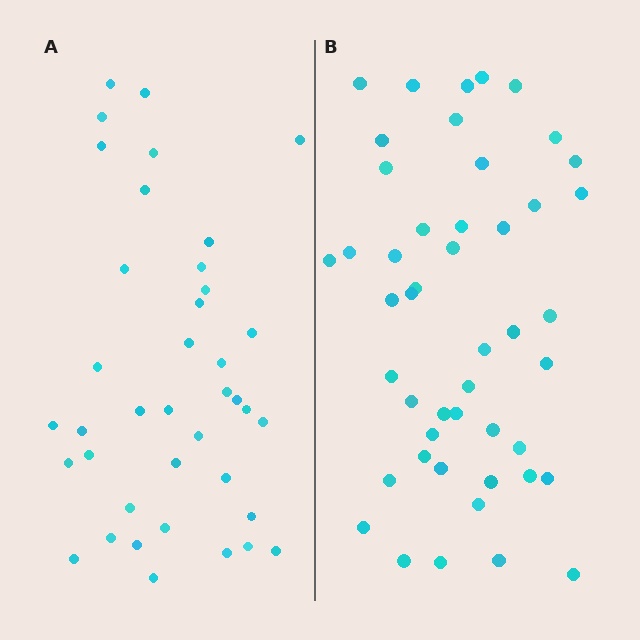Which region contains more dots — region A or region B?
Region B (the right region) has more dots.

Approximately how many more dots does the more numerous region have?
Region B has roughly 8 or so more dots than region A.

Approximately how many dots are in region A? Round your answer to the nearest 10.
About 40 dots. (The exact count is 39, which rounds to 40.)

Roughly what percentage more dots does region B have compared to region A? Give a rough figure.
About 20% more.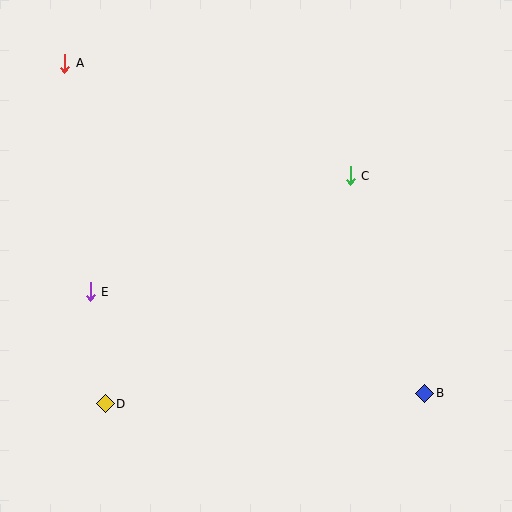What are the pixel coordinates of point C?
Point C is at (350, 176).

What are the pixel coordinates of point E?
Point E is at (90, 292).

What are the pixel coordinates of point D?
Point D is at (105, 404).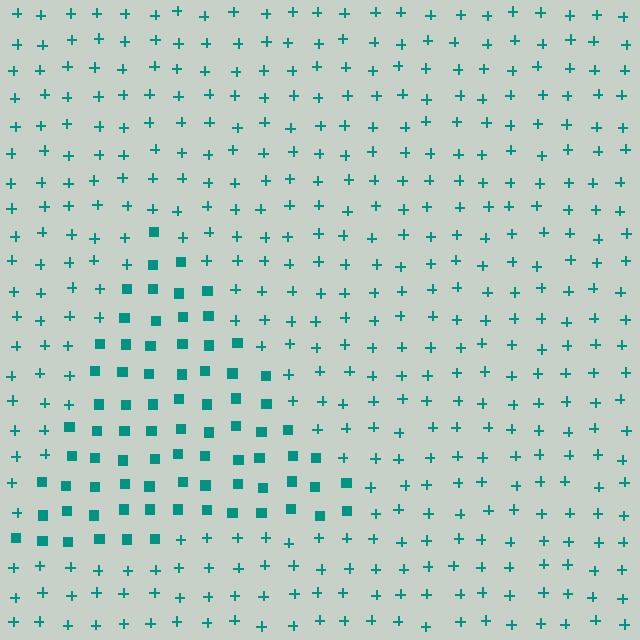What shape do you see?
I see a triangle.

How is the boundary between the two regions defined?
The boundary is defined by a change in element shape: squares inside vs. plus signs outside. All elements share the same color and spacing.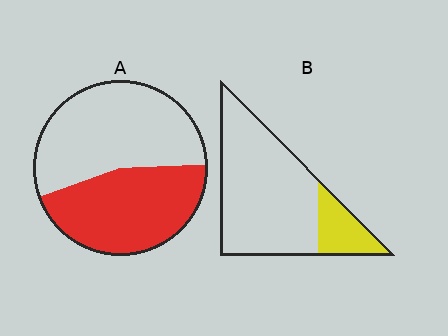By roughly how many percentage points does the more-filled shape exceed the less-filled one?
By roughly 25 percentage points (A over B).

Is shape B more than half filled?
No.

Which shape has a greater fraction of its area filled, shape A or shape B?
Shape A.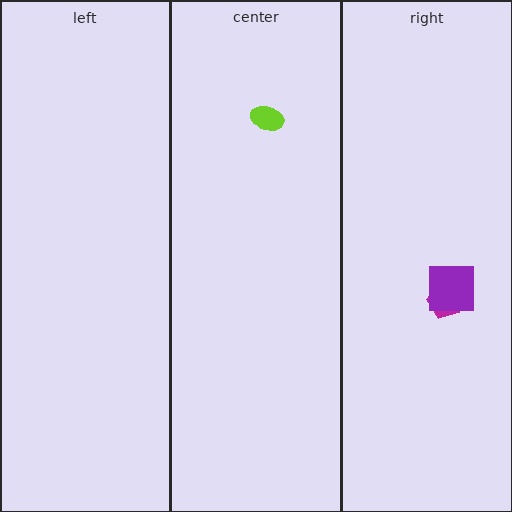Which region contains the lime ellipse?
The center region.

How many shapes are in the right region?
2.